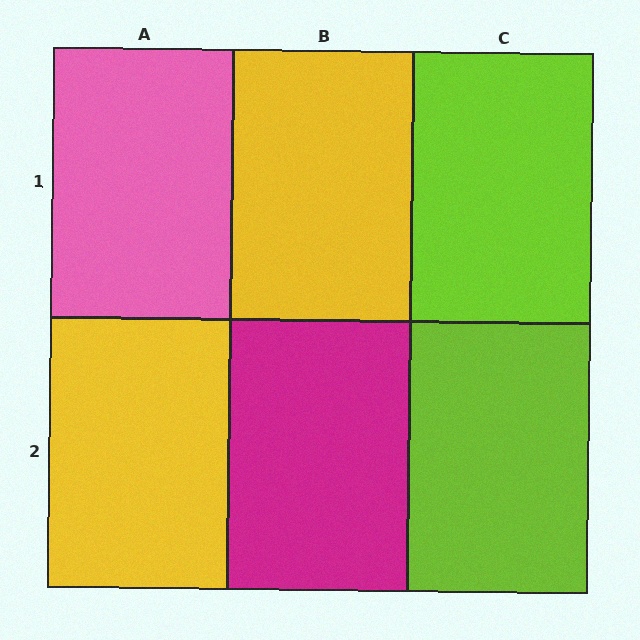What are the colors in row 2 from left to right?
Yellow, magenta, lime.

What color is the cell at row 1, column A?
Pink.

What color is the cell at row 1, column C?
Lime.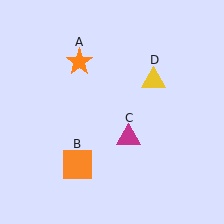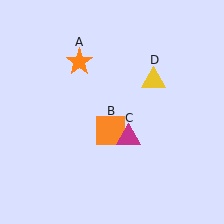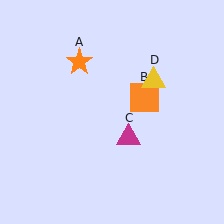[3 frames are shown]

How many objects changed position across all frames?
1 object changed position: orange square (object B).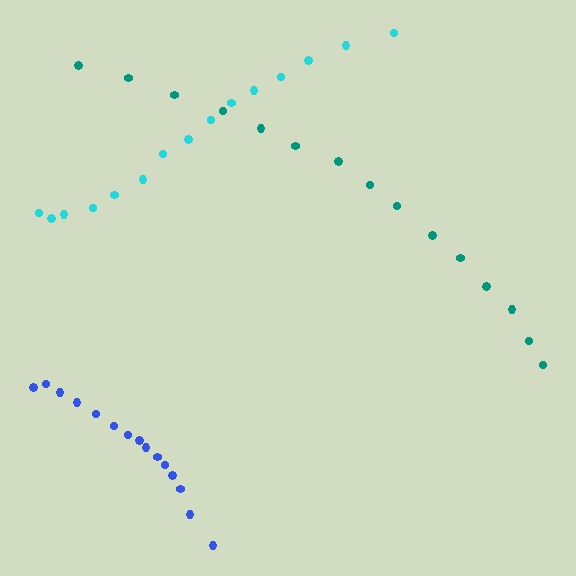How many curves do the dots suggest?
There are 3 distinct paths.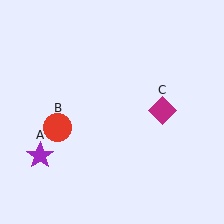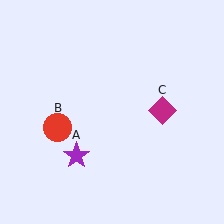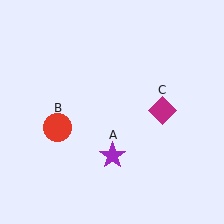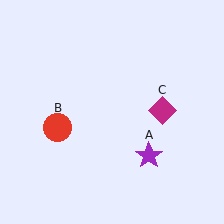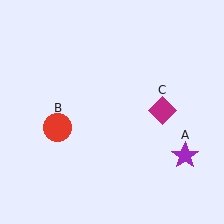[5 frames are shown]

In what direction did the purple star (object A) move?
The purple star (object A) moved right.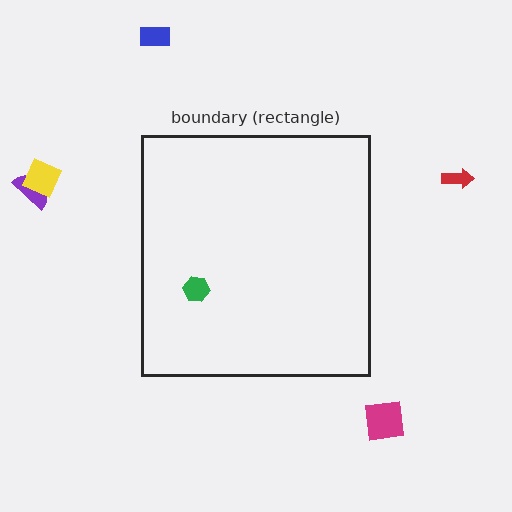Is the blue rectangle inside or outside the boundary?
Outside.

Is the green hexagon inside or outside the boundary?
Inside.